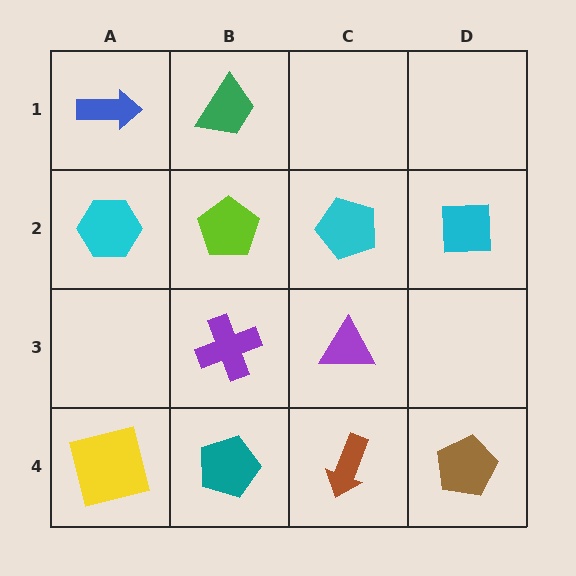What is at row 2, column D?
A cyan square.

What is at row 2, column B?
A lime pentagon.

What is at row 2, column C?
A cyan pentagon.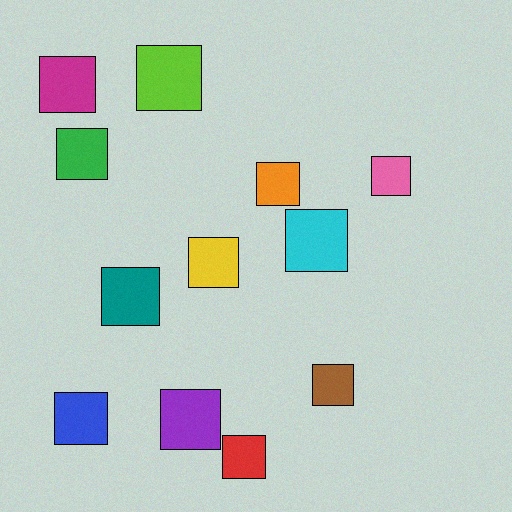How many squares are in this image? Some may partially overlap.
There are 12 squares.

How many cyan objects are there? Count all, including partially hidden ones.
There is 1 cyan object.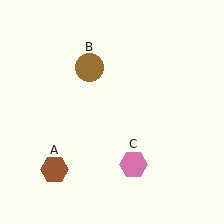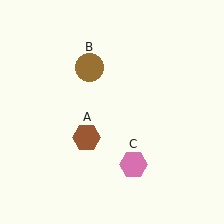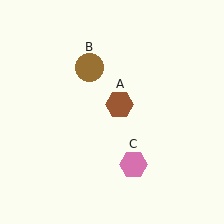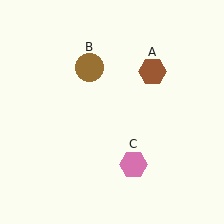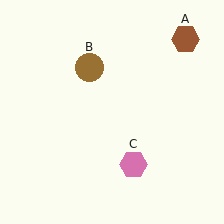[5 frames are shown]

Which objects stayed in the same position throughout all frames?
Brown circle (object B) and pink hexagon (object C) remained stationary.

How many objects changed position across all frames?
1 object changed position: brown hexagon (object A).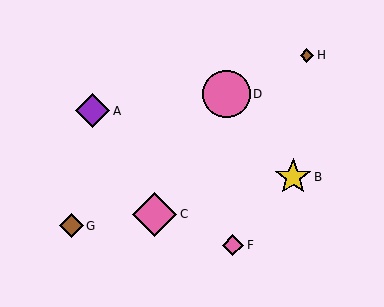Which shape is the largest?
The pink circle (labeled D) is the largest.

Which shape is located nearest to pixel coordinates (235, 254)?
The pink diamond (labeled F) at (233, 245) is nearest to that location.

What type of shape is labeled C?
Shape C is a pink diamond.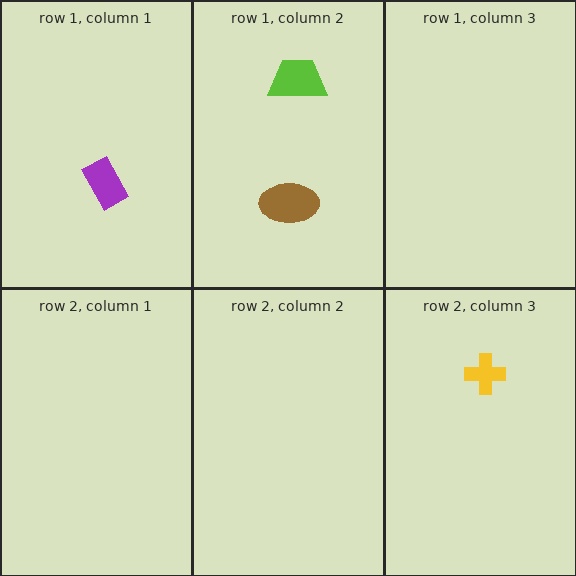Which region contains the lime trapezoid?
The row 1, column 2 region.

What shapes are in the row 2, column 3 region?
The yellow cross.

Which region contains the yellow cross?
The row 2, column 3 region.